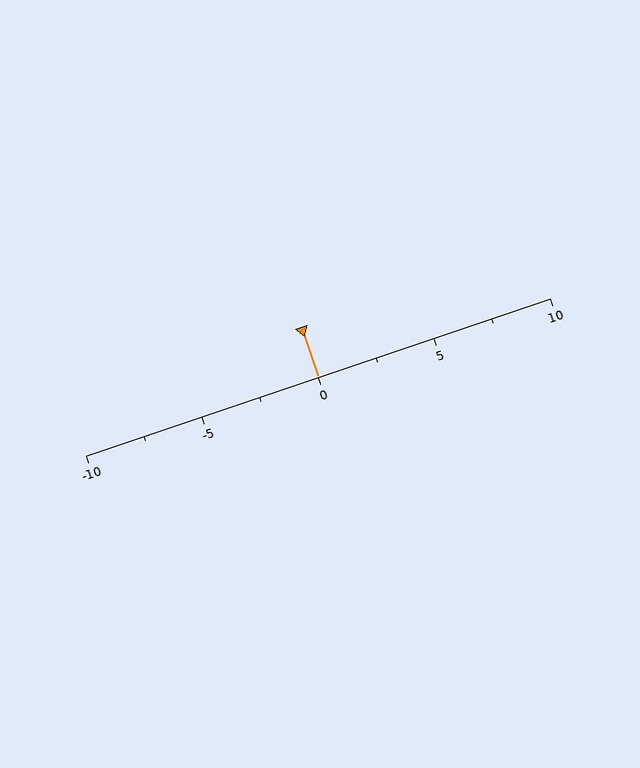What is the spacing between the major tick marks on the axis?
The major ticks are spaced 5 apart.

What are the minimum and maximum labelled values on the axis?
The axis runs from -10 to 10.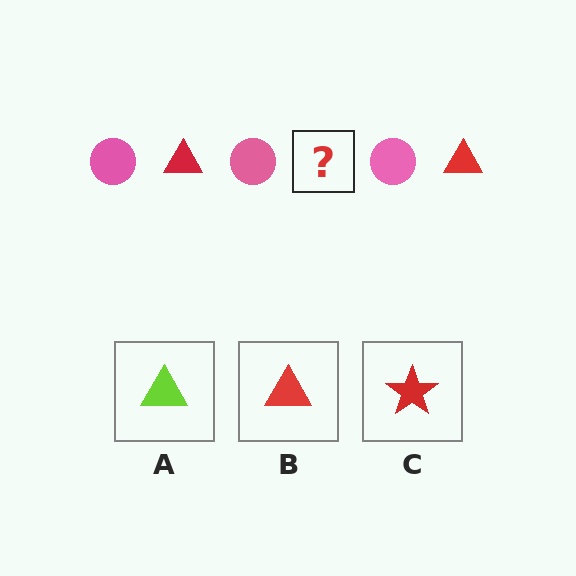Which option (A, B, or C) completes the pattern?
B.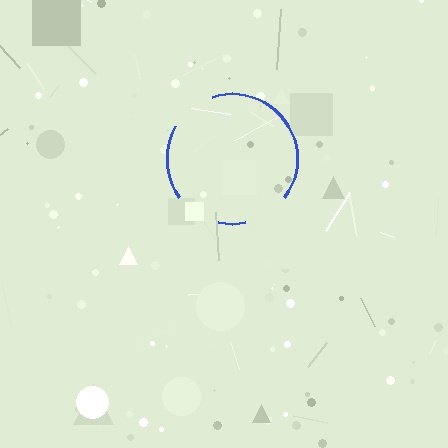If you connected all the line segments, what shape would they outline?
They would outline a circle.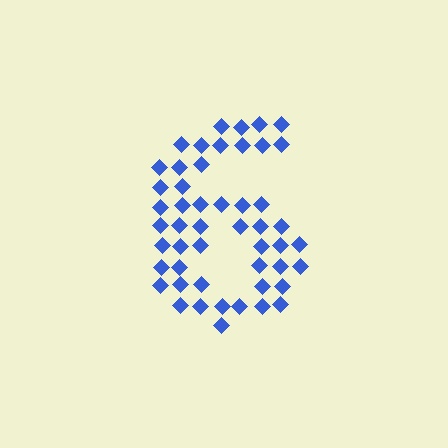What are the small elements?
The small elements are diamonds.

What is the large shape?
The large shape is the digit 6.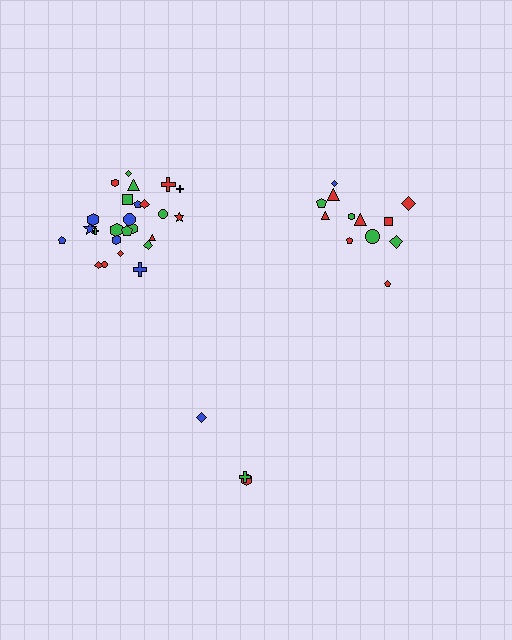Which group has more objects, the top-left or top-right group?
The top-left group.